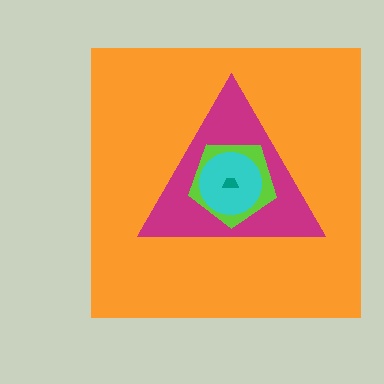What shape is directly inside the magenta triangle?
The lime pentagon.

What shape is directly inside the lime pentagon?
The cyan circle.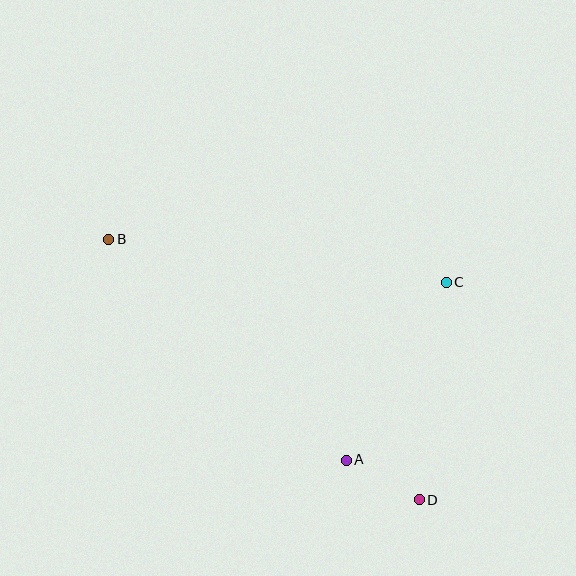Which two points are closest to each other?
Points A and D are closest to each other.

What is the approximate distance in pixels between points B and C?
The distance between B and C is approximately 341 pixels.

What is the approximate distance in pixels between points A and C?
The distance between A and C is approximately 204 pixels.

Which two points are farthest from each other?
Points B and D are farthest from each other.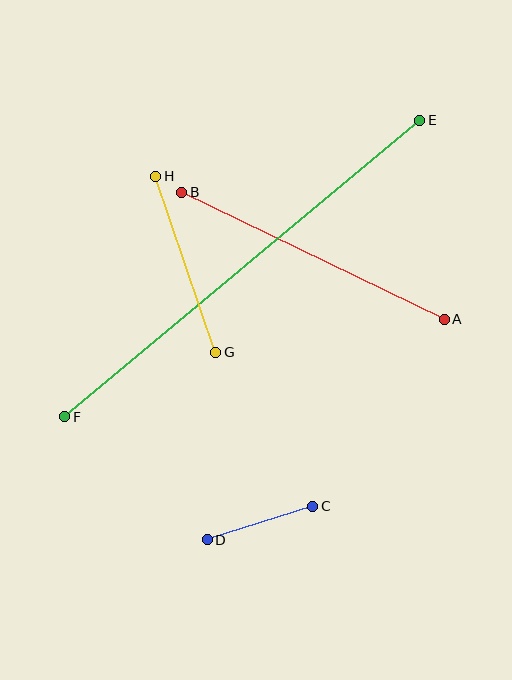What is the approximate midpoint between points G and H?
The midpoint is at approximately (186, 264) pixels.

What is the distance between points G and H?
The distance is approximately 186 pixels.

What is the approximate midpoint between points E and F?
The midpoint is at approximately (242, 268) pixels.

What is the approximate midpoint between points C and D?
The midpoint is at approximately (260, 523) pixels.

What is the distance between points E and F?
The distance is approximately 462 pixels.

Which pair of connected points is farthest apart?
Points E and F are farthest apart.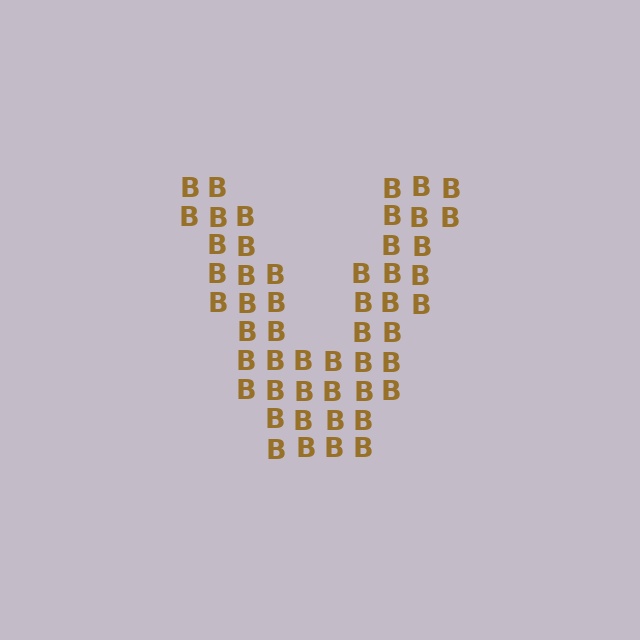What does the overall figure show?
The overall figure shows the letter V.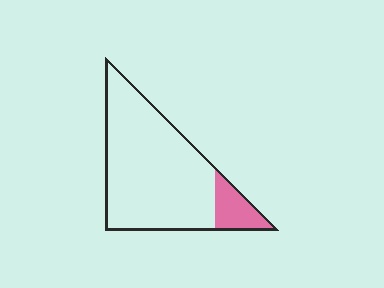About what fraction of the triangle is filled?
About one eighth (1/8).